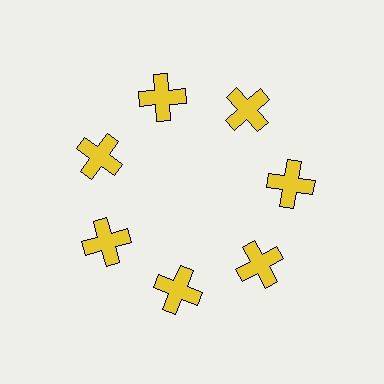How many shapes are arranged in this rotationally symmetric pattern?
There are 7 shapes, arranged in 7 groups of 1.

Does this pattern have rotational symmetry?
Yes, this pattern has 7-fold rotational symmetry. It looks the same after rotating 51 degrees around the center.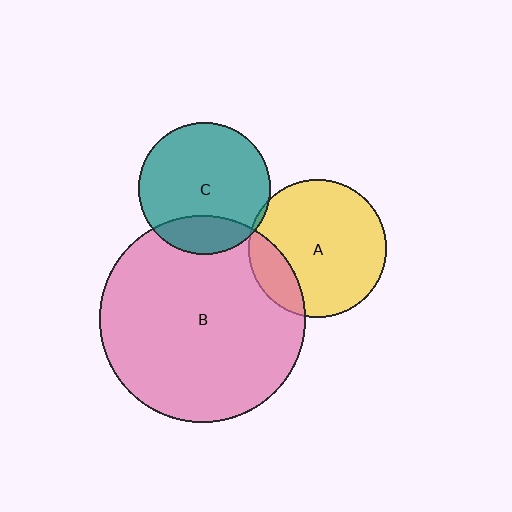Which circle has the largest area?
Circle B (pink).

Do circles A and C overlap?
Yes.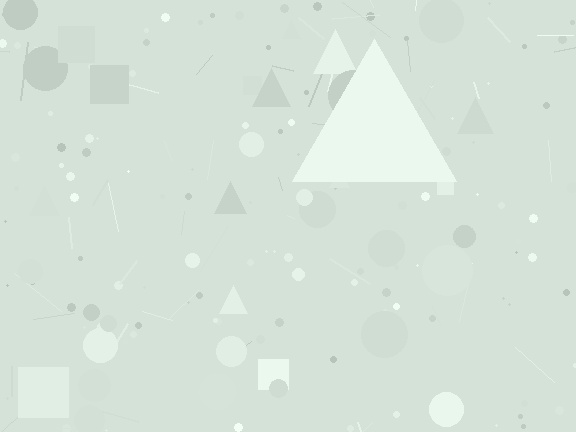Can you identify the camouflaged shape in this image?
The camouflaged shape is a triangle.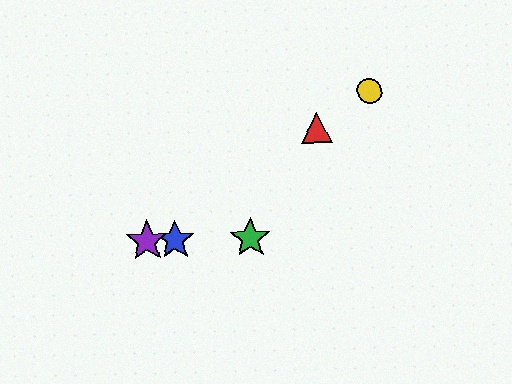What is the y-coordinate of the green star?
The green star is at y≈238.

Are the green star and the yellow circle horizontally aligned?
No, the green star is at y≈238 and the yellow circle is at y≈91.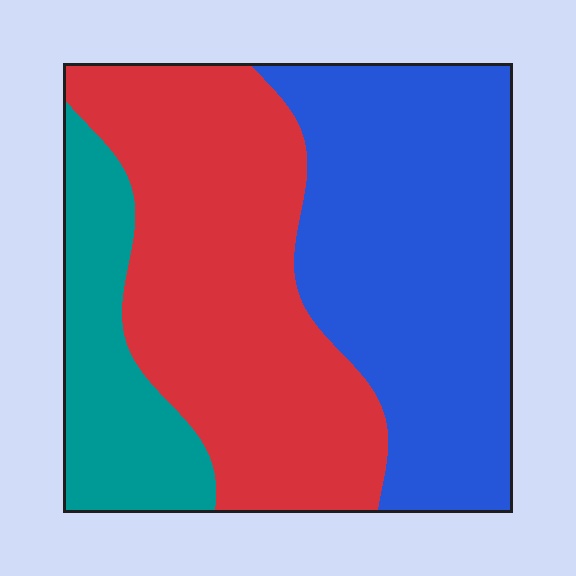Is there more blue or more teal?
Blue.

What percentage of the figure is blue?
Blue takes up about two fifths (2/5) of the figure.